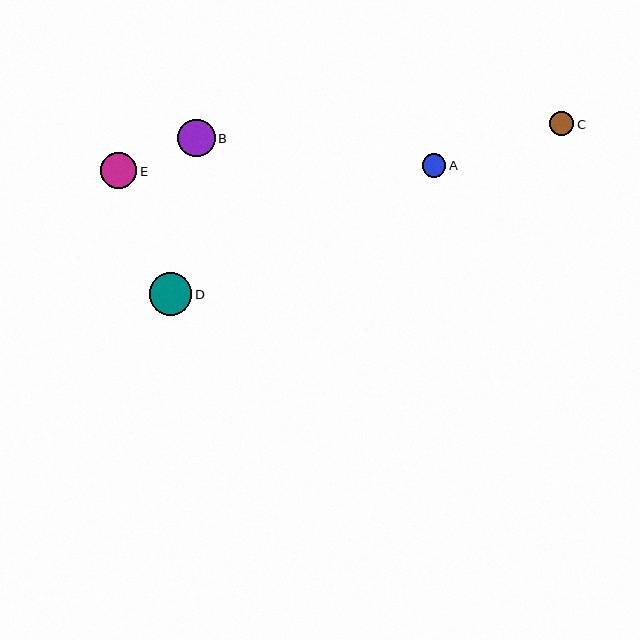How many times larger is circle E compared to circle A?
Circle E is approximately 1.5 times the size of circle A.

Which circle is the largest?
Circle D is the largest with a size of approximately 43 pixels.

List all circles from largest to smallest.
From largest to smallest: D, B, E, C, A.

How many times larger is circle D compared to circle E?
Circle D is approximately 1.2 times the size of circle E.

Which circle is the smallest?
Circle A is the smallest with a size of approximately 23 pixels.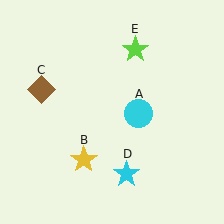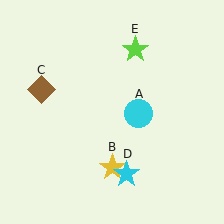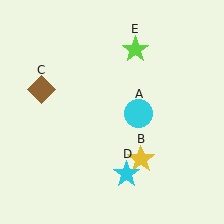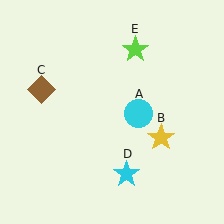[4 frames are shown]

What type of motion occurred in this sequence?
The yellow star (object B) rotated counterclockwise around the center of the scene.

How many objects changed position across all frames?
1 object changed position: yellow star (object B).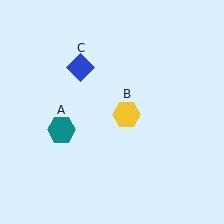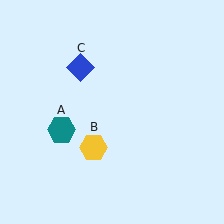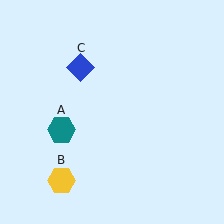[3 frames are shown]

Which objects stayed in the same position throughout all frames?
Teal hexagon (object A) and blue diamond (object C) remained stationary.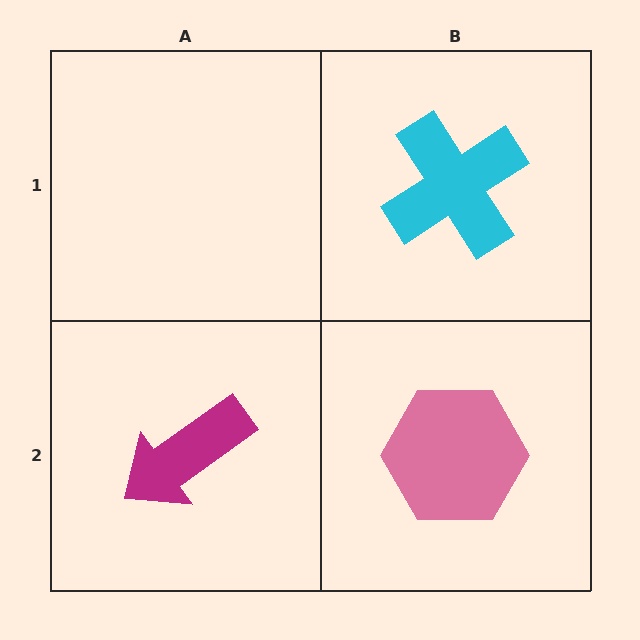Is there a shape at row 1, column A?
No, that cell is empty.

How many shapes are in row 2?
2 shapes.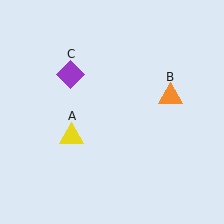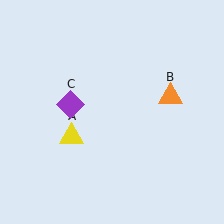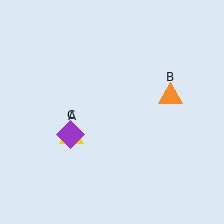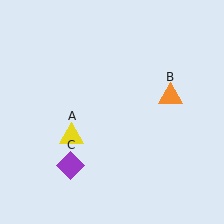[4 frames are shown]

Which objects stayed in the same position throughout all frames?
Yellow triangle (object A) and orange triangle (object B) remained stationary.